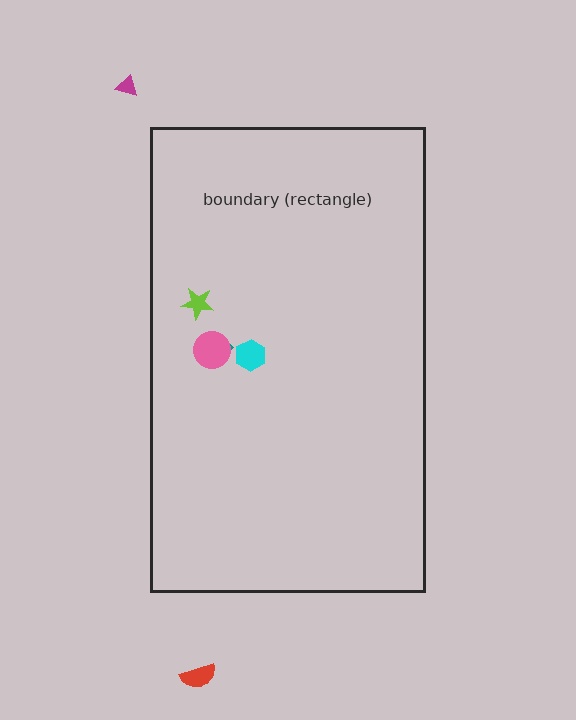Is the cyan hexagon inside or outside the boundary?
Inside.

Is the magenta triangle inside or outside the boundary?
Outside.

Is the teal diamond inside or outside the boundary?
Inside.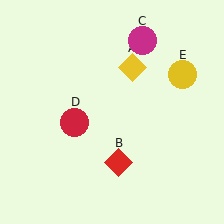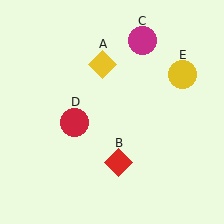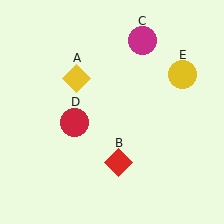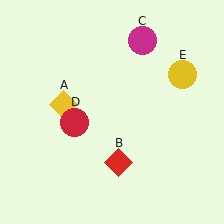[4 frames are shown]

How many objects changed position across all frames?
1 object changed position: yellow diamond (object A).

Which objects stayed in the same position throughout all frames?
Red diamond (object B) and magenta circle (object C) and red circle (object D) and yellow circle (object E) remained stationary.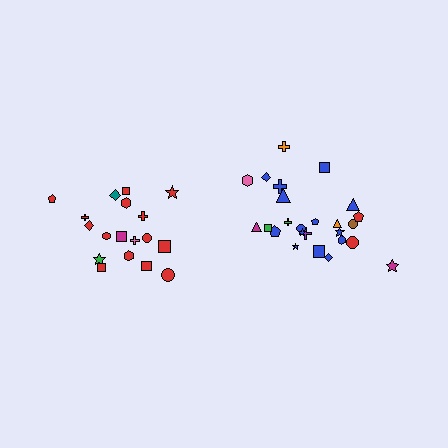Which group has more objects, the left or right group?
The right group.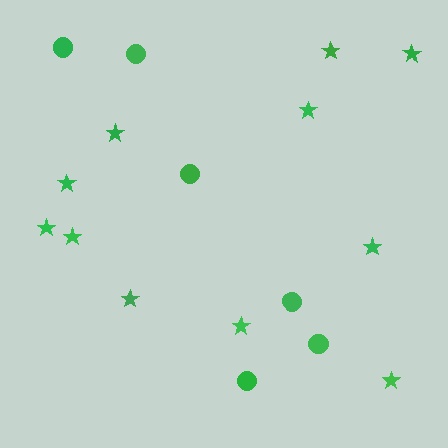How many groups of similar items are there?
There are 2 groups: one group of stars (11) and one group of circles (6).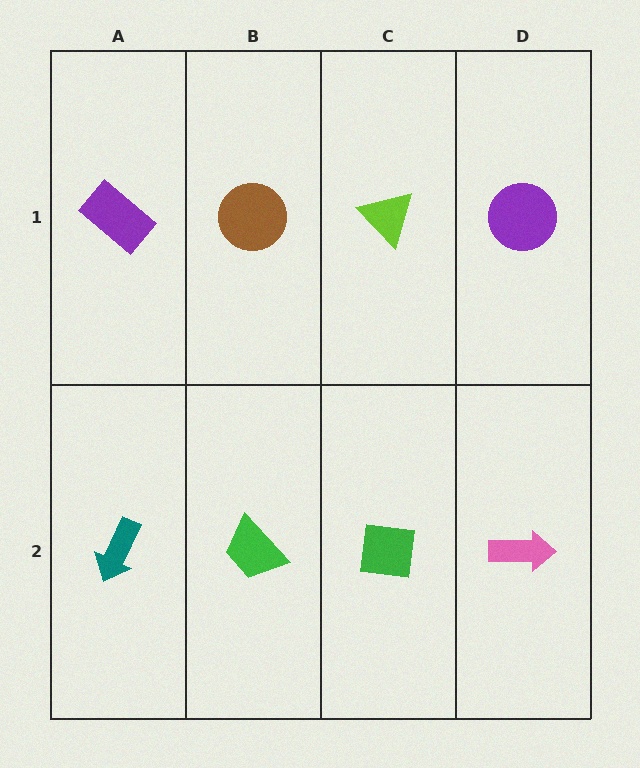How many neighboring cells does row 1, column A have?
2.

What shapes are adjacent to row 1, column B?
A green trapezoid (row 2, column B), a purple rectangle (row 1, column A), a lime triangle (row 1, column C).